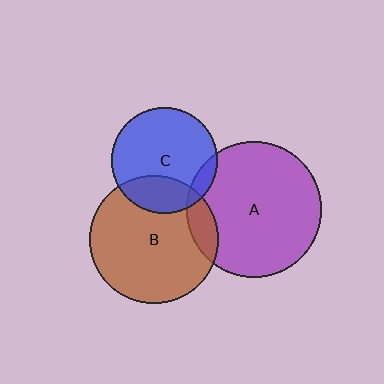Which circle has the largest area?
Circle A (purple).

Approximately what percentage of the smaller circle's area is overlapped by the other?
Approximately 25%.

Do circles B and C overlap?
Yes.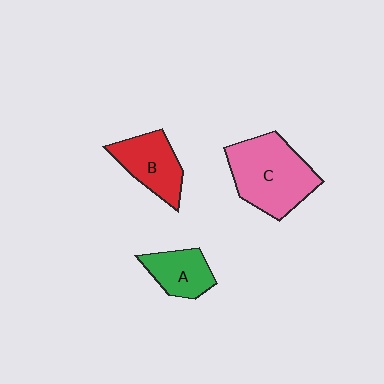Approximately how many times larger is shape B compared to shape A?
Approximately 1.3 times.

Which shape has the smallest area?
Shape A (green).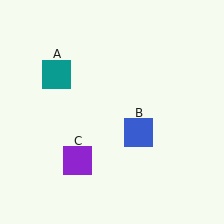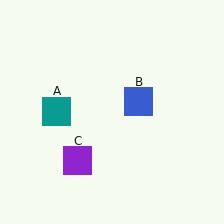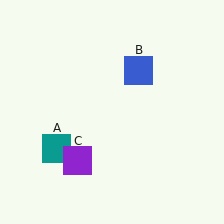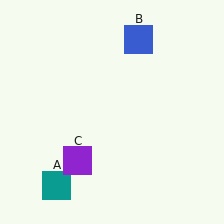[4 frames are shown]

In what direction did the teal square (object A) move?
The teal square (object A) moved down.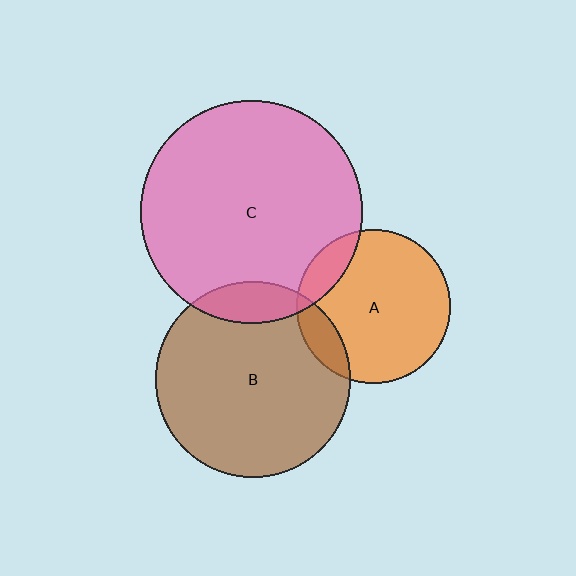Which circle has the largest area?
Circle C (pink).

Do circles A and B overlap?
Yes.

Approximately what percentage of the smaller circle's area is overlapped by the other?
Approximately 15%.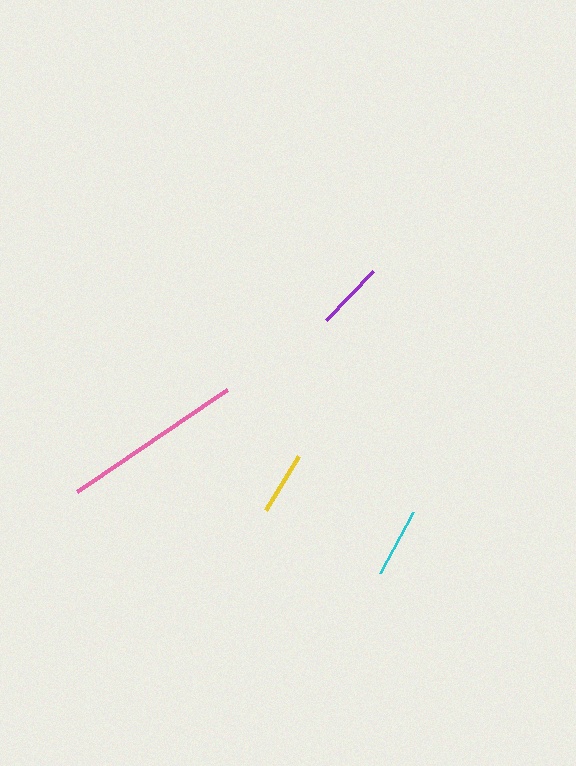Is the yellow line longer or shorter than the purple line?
The purple line is longer than the yellow line.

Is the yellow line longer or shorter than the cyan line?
The cyan line is longer than the yellow line.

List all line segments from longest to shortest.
From longest to shortest: pink, cyan, purple, yellow.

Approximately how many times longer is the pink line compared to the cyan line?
The pink line is approximately 2.6 times the length of the cyan line.